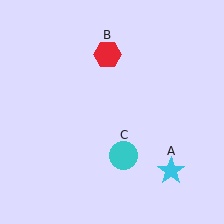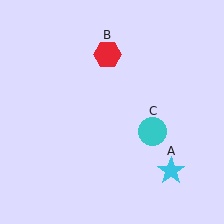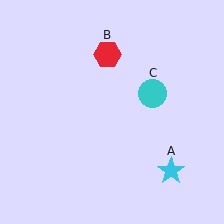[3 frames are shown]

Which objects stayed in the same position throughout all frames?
Cyan star (object A) and red hexagon (object B) remained stationary.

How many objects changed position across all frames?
1 object changed position: cyan circle (object C).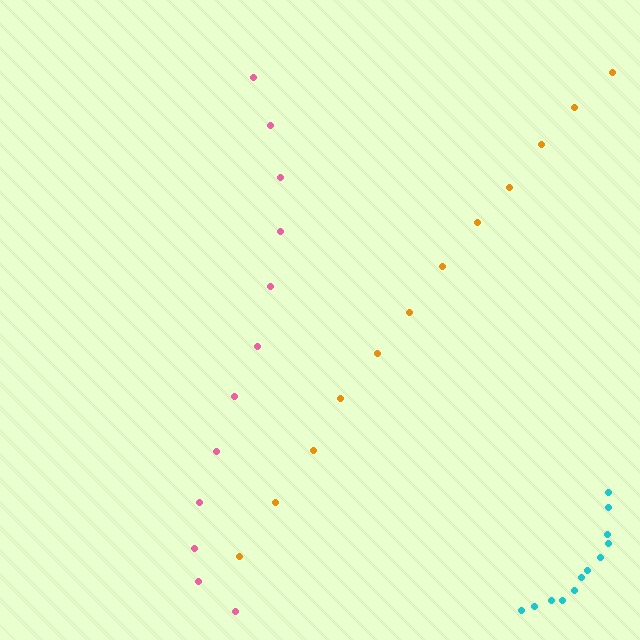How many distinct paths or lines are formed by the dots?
There are 3 distinct paths.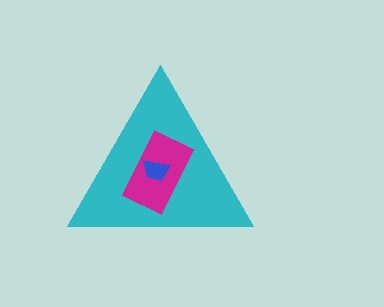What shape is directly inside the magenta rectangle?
The blue trapezoid.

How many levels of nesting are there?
3.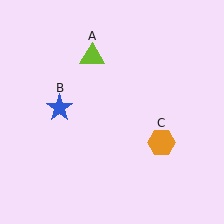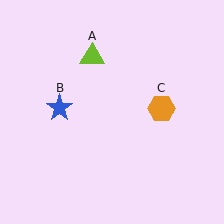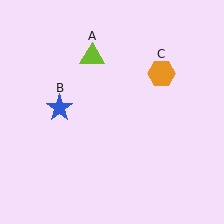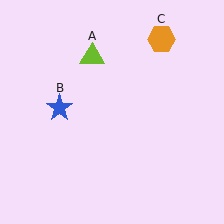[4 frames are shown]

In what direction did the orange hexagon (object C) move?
The orange hexagon (object C) moved up.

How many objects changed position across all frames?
1 object changed position: orange hexagon (object C).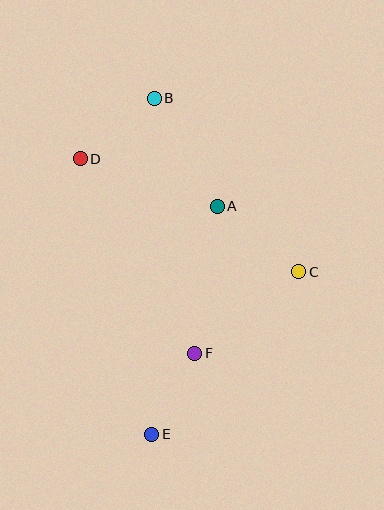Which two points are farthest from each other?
Points B and E are farthest from each other.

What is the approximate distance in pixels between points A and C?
The distance between A and C is approximately 104 pixels.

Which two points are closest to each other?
Points E and F are closest to each other.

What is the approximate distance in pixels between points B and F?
The distance between B and F is approximately 258 pixels.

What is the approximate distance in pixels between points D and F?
The distance between D and F is approximately 226 pixels.